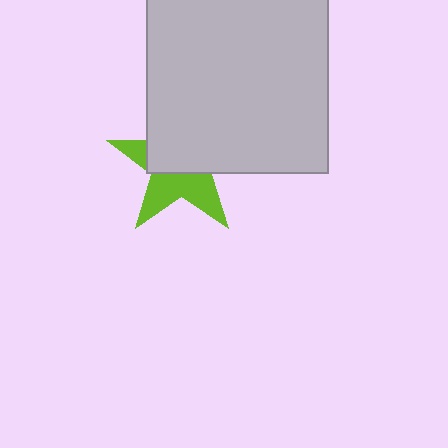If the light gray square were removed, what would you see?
You would see the complete lime star.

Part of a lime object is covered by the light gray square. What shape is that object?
It is a star.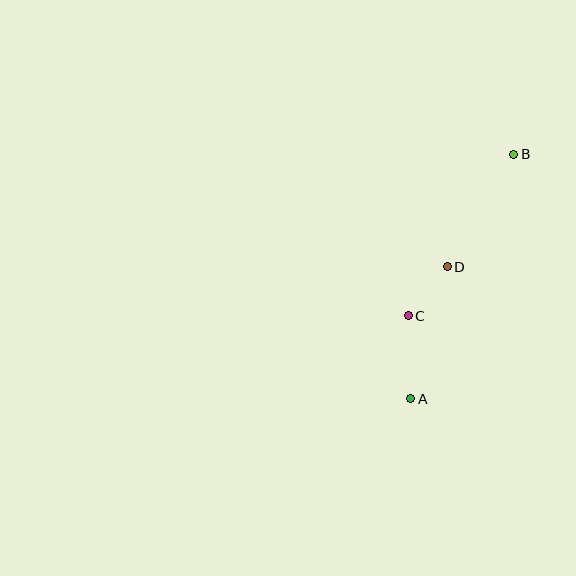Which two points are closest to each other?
Points C and D are closest to each other.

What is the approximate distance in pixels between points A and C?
The distance between A and C is approximately 83 pixels.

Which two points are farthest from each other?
Points A and B are farthest from each other.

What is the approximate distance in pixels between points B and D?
The distance between B and D is approximately 131 pixels.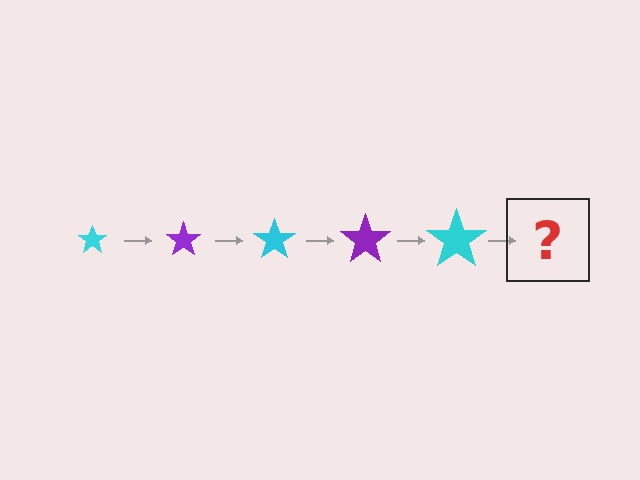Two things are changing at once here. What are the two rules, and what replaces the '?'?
The two rules are that the star grows larger each step and the color cycles through cyan and purple. The '?' should be a purple star, larger than the previous one.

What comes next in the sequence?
The next element should be a purple star, larger than the previous one.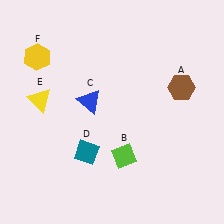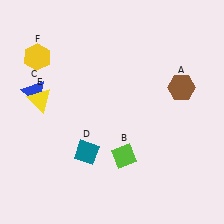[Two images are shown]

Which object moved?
The blue triangle (C) moved left.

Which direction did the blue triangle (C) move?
The blue triangle (C) moved left.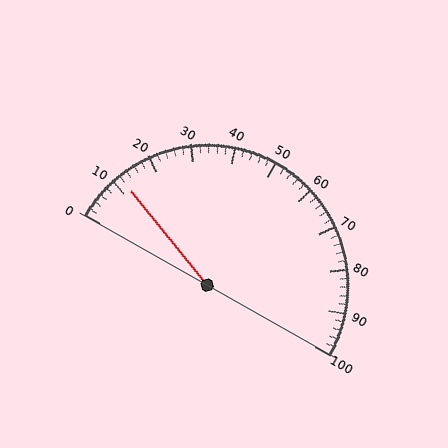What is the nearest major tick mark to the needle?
The nearest major tick mark is 10.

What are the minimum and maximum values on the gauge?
The gauge ranges from 0 to 100.